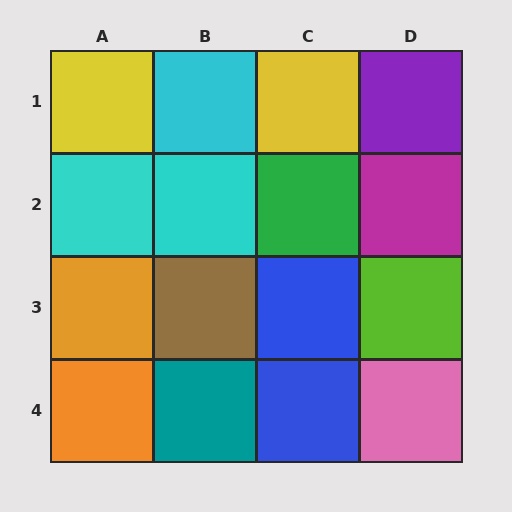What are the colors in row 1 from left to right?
Yellow, cyan, yellow, purple.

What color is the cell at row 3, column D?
Lime.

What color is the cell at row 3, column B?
Brown.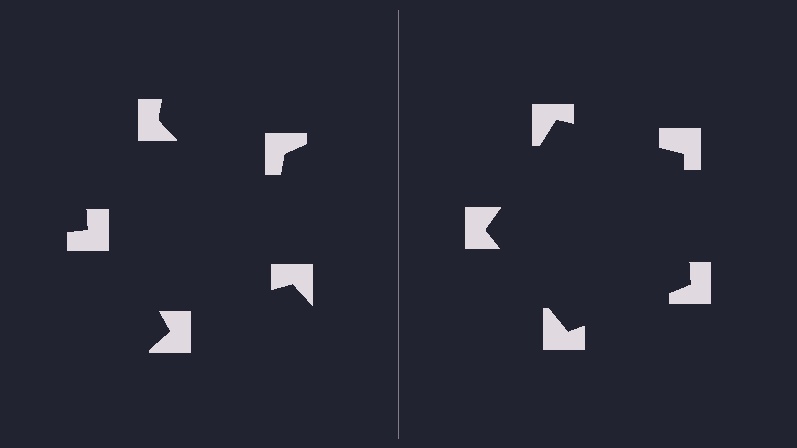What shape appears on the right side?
An illusory pentagon.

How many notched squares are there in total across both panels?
10 — 5 on each side.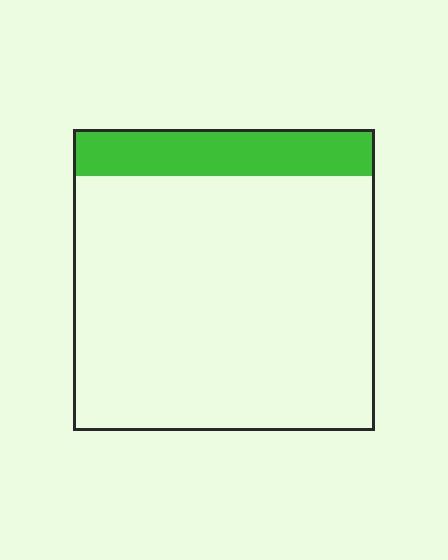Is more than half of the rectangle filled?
No.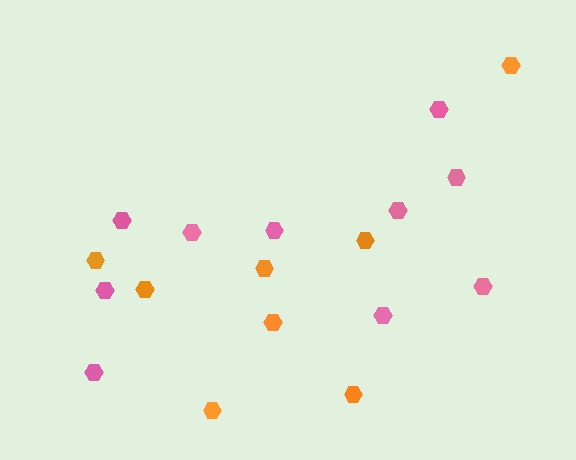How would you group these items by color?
There are 2 groups: one group of pink hexagons (10) and one group of orange hexagons (8).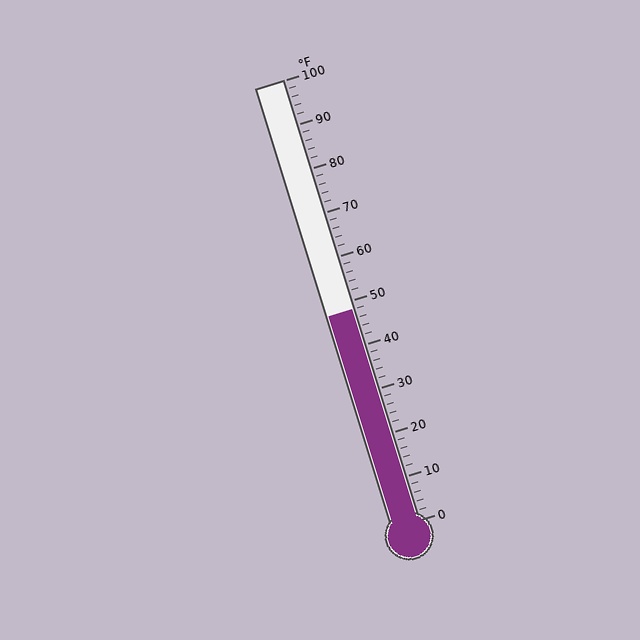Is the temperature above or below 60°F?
The temperature is below 60°F.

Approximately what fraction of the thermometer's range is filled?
The thermometer is filled to approximately 50% of its range.